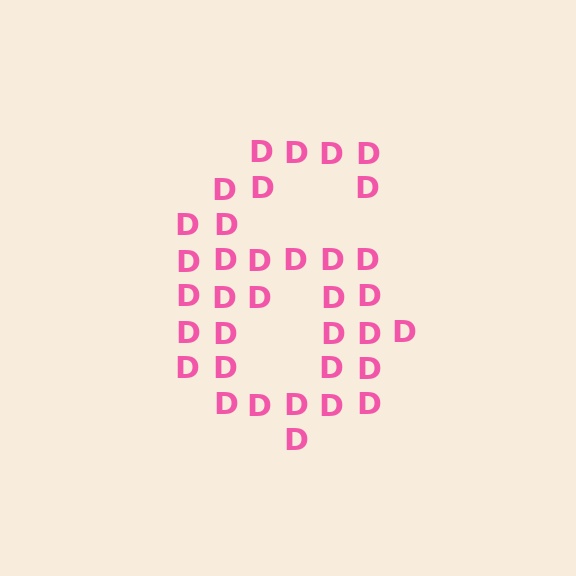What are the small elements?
The small elements are letter D's.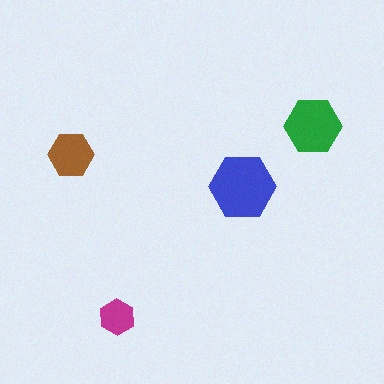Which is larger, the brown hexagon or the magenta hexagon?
The brown one.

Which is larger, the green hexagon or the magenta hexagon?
The green one.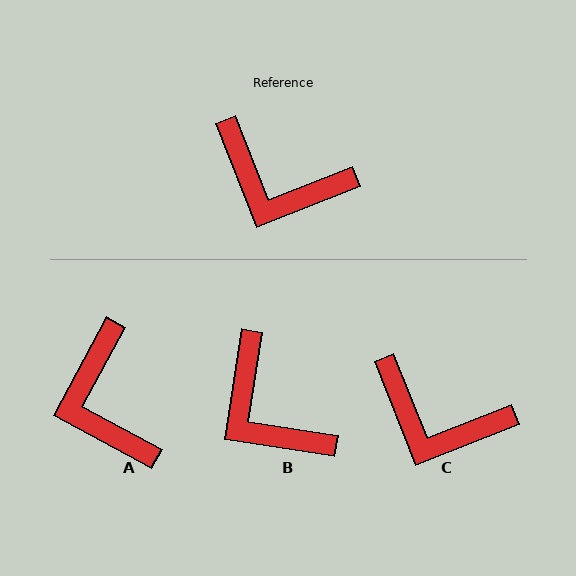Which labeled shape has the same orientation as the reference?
C.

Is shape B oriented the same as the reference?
No, it is off by about 30 degrees.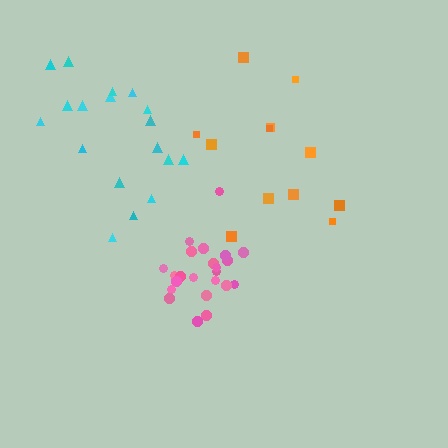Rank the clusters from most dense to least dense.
pink, cyan, orange.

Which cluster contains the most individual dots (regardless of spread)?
Pink (23).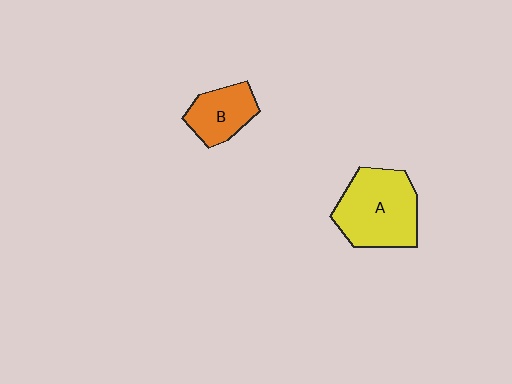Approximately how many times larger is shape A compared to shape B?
Approximately 1.8 times.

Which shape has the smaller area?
Shape B (orange).